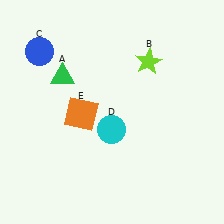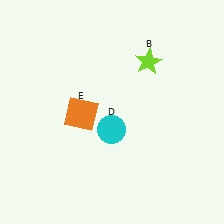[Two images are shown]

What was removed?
The green triangle (A), the blue circle (C) were removed in Image 2.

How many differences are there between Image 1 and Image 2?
There are 2 differences between the two images.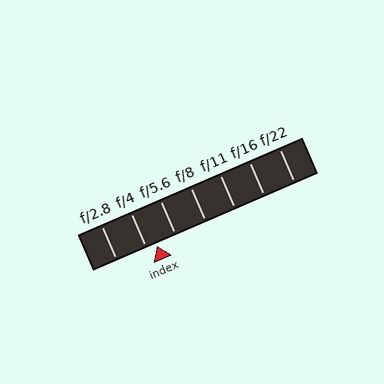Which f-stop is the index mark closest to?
The index mark is closest to f/4.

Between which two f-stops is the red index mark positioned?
The index mark is between f/4 and f/5.6.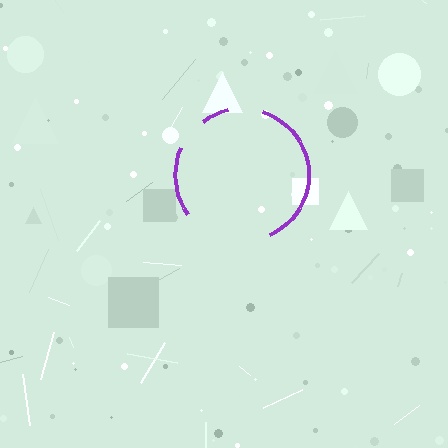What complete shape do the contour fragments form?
The contour fragments form a circle.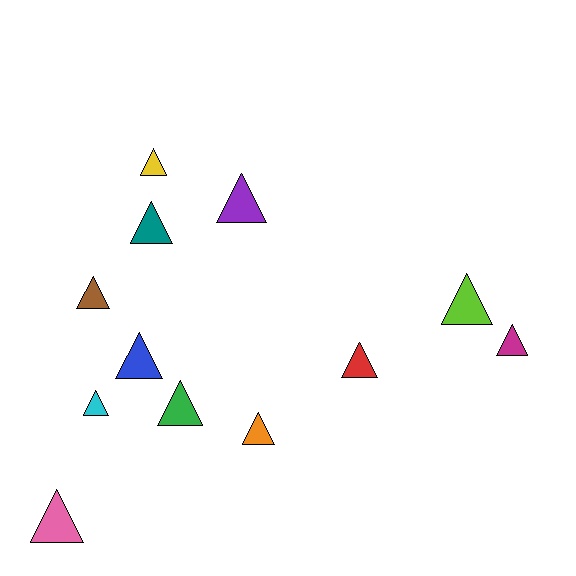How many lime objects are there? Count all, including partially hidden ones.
There is 1 lime object.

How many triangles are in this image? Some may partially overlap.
There are 12 triangles.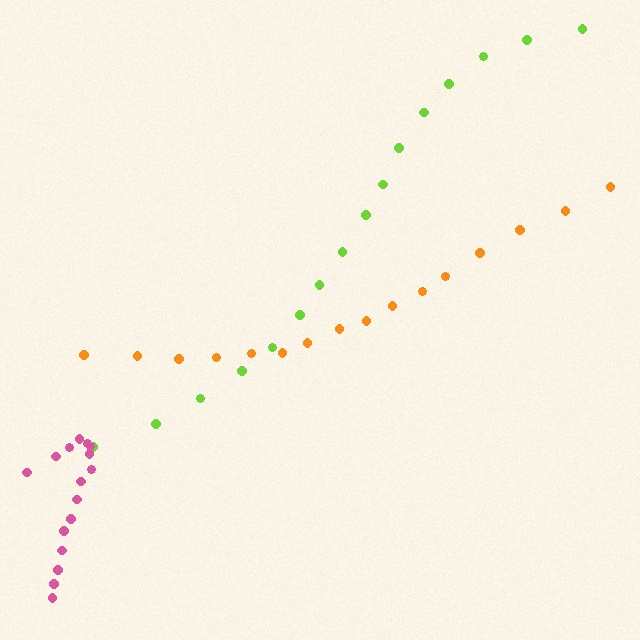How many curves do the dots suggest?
There are 3 distinct paths.